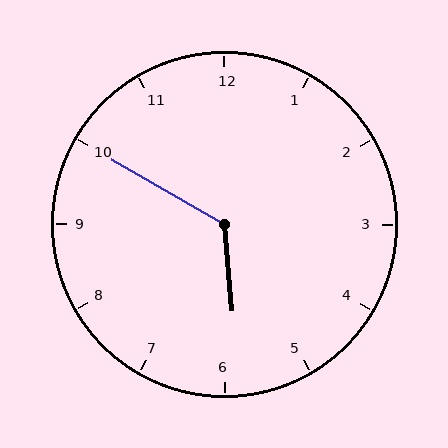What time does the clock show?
5:50.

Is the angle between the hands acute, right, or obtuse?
It is obtuse.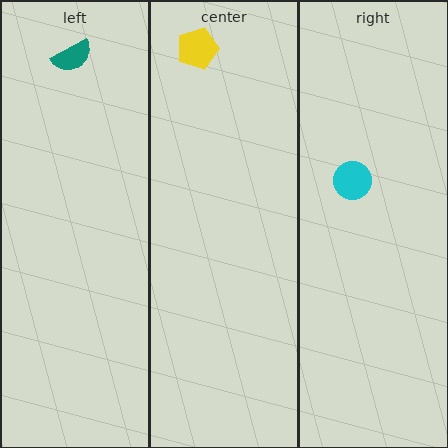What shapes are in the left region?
The teal semicircle.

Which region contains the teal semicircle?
The left region.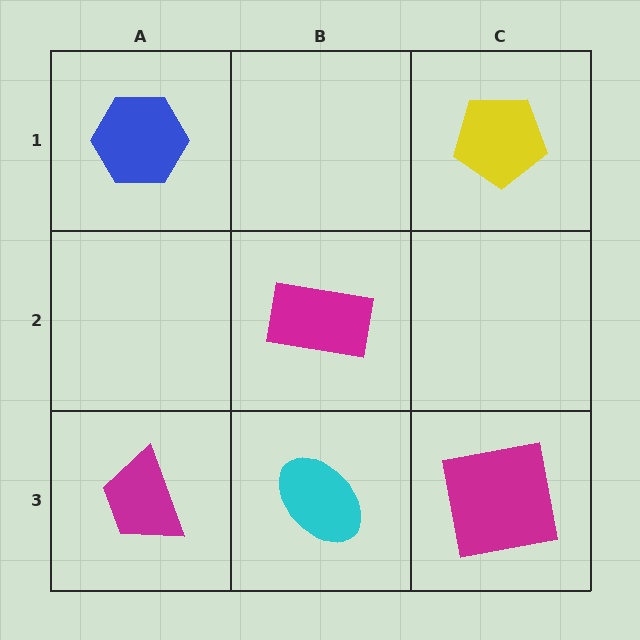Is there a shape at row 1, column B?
No, that cell is empty.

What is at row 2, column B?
A magenta rectangle.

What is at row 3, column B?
A cyan ellipse.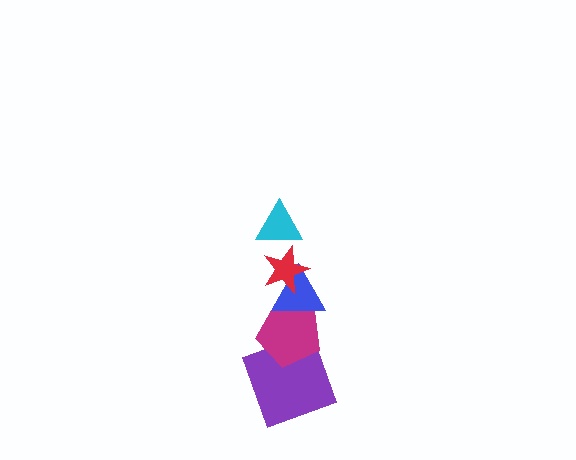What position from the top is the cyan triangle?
The cyan triangle is 1st from the top.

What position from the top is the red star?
The red star is 2nd from the top.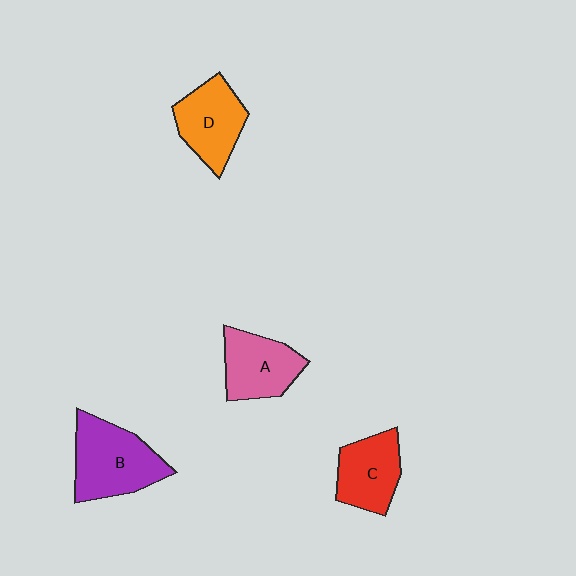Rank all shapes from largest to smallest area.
From largest to smallest: B (purple), D (orange), A (pink), C (red).